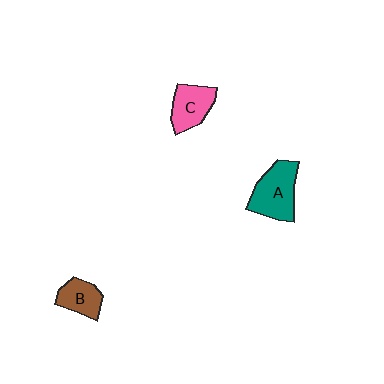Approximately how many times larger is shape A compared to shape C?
Approximately 1.3 times.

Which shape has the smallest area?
Shape B (brown).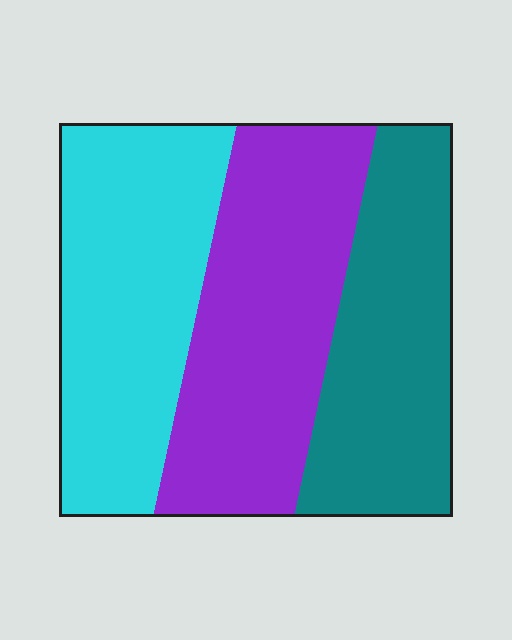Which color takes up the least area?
Teal, at roughly 30%.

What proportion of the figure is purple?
Purple covers roughly 35% of the figure.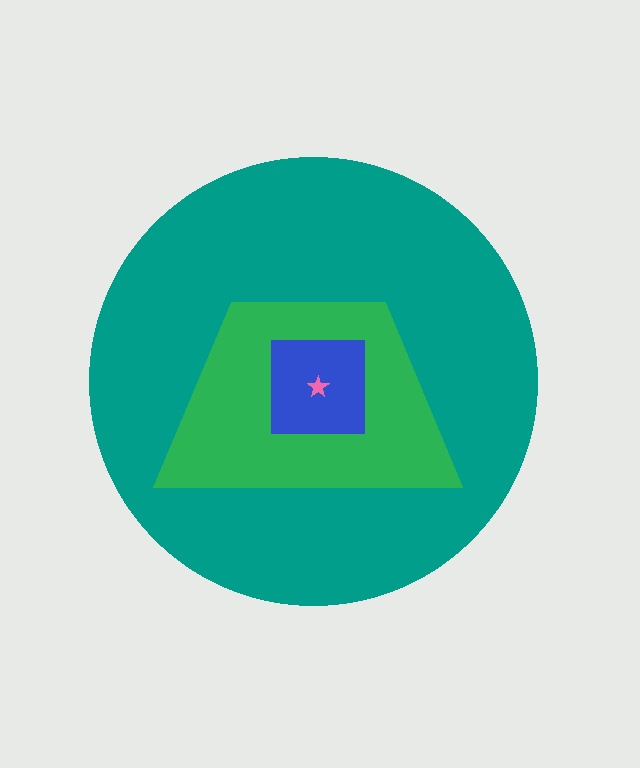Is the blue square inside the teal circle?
Yes.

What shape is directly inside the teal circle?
The green trapezoid.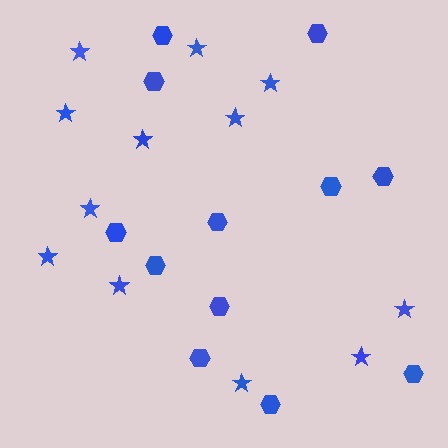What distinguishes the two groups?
There are 2 groups: one group of hexagons (12) and one group of stars (12).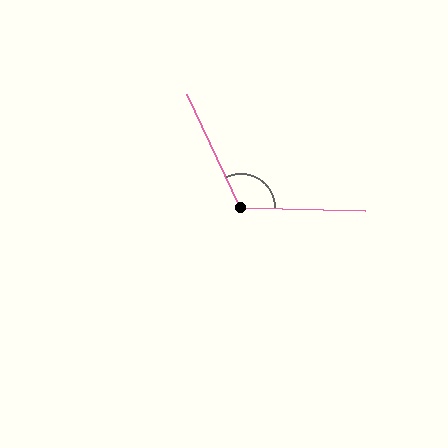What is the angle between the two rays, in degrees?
Approximately 116 degrees.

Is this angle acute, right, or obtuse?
It is obtuse.